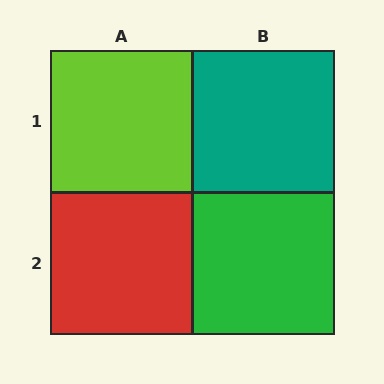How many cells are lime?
1 cell is lime.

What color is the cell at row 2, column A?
Red.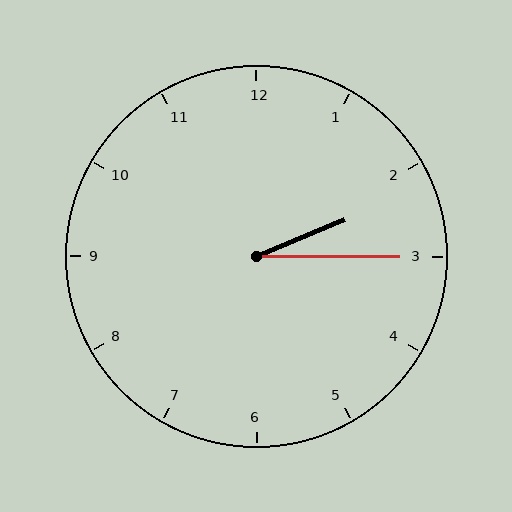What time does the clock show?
2:15.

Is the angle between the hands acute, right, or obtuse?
It is acute.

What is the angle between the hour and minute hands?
Approximately 22 degrees.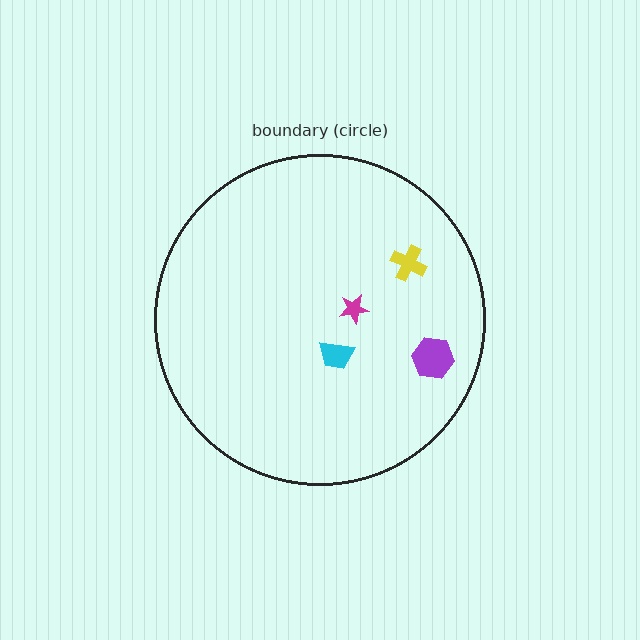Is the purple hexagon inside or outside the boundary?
Inside.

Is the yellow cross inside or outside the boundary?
Inside.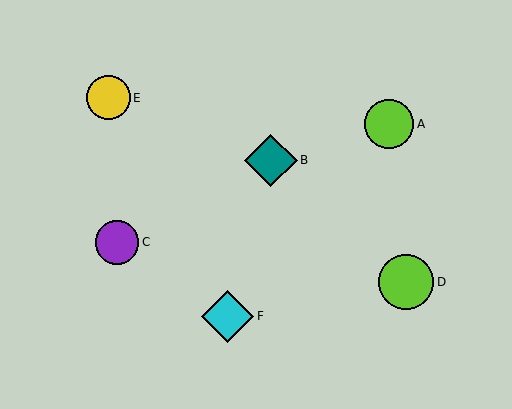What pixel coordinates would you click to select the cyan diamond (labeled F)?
Click at (228, 316) to select the cyan diamond F.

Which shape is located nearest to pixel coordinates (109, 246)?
The purple circle (labeled C) at (117, 242) is nearest to that location.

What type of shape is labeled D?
Shape D is a lime circle.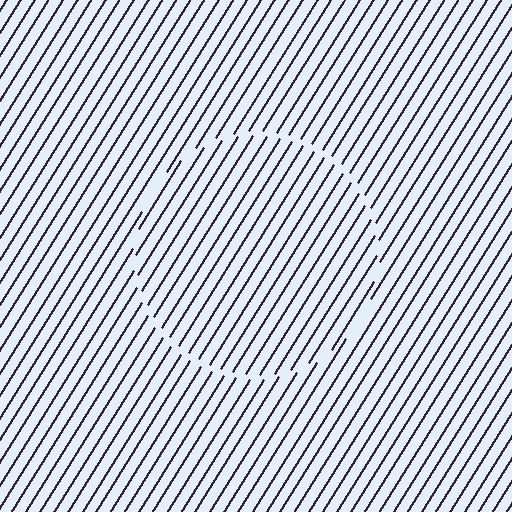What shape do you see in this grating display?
An illusory circle. The interior of the shape contains the same grating, shifted by half a period — the contour is defined by the phase discontinuity where line-ends from the inner and outer gratings abut.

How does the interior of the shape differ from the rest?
The interior of the shape contains the same grating, shifted by half a period — the contour is defined by the phase discontinuity where line-ends from the inner and outer gratings abut.